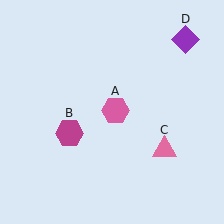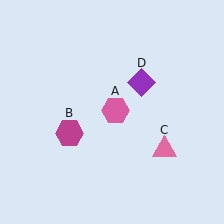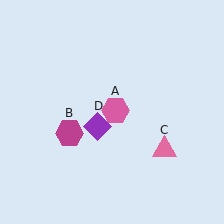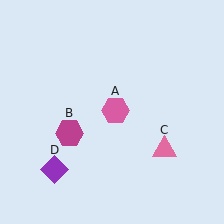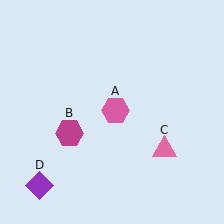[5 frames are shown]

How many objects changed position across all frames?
1 object changed position: purple diamond (object D).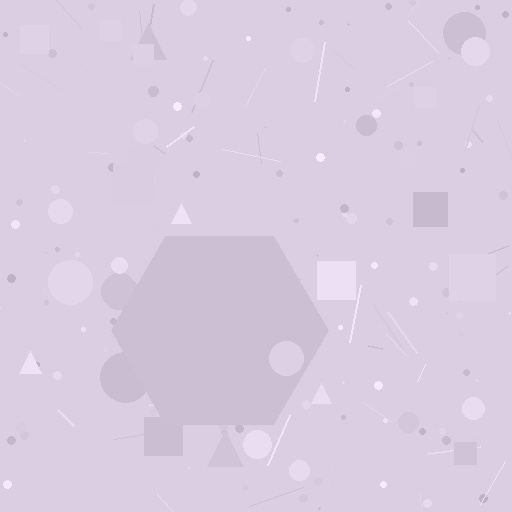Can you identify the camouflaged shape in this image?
The camouflaged shape is a hexagon.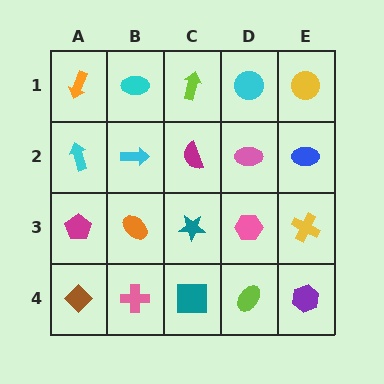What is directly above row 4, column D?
A pink hexagon.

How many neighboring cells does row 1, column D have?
3.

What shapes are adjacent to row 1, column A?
A cyan arrow (row 2, column A), a cyan ellipse (row 1, column B).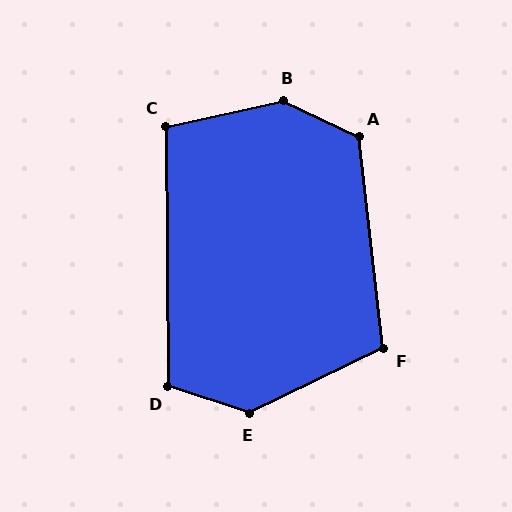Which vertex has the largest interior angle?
B, at approximately 142 degrees.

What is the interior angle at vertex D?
Approximately 109 degrees (obtuse).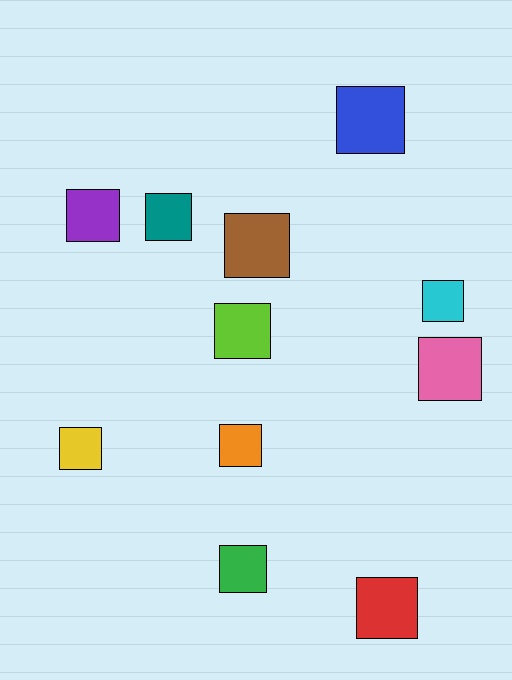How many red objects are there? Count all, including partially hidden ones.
There is 1 red object.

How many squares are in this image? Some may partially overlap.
There are 11 squares.